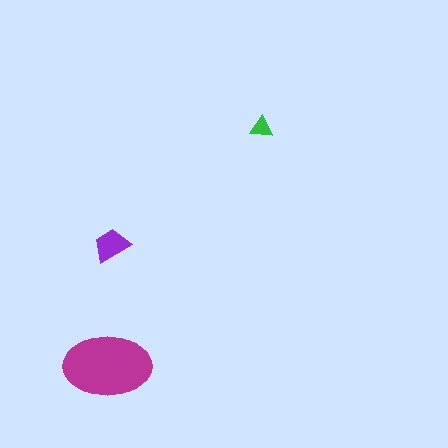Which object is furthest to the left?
The magenta ellipse is leftmost.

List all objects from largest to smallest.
The magenta ellipse, the purple trapezoid, the green triangle.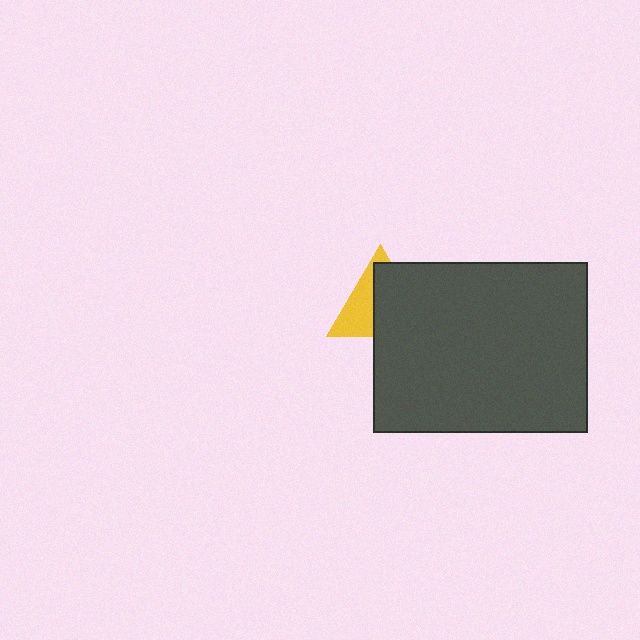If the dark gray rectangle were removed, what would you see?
You would see the complete yellow triangle.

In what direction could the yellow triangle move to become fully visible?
The yellow triangle could move toward the upper-left. That would shift it out from behind the dark gray rectangle entirely.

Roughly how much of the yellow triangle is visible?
A small part of it is visible (roughly 42%).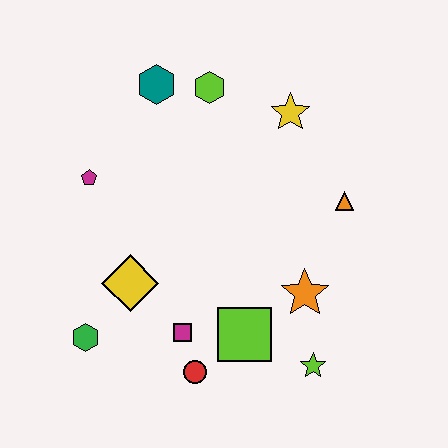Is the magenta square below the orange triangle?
Yes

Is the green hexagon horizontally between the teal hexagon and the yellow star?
No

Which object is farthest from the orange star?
The teal hexagon is farthest from the orange star.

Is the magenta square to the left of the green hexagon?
No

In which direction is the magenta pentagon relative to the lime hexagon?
The magenta pentagon is to the left of the lime hexagon.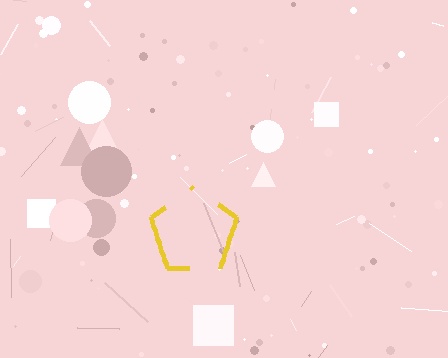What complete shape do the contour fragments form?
The contour fragments form a pentagon.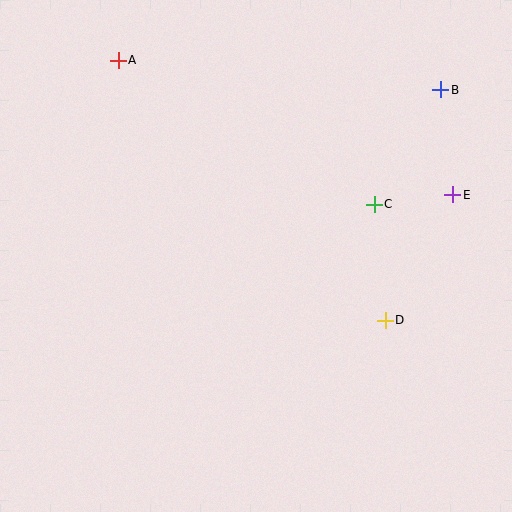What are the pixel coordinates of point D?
Point D is at (385, 320).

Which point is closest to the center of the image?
Point C at (374, 204) is closest to the center.